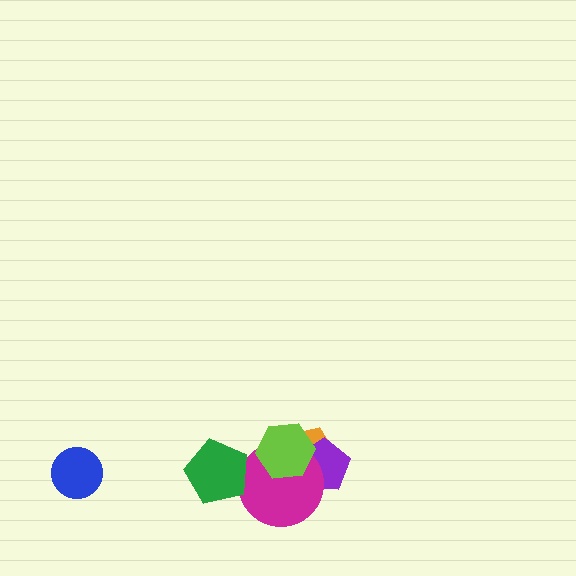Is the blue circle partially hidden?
No, no other shape covers it.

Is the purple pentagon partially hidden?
Yes, it is partially covered by another shape.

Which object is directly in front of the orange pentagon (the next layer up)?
The purple pentagon is directly in front of the orange pentagon.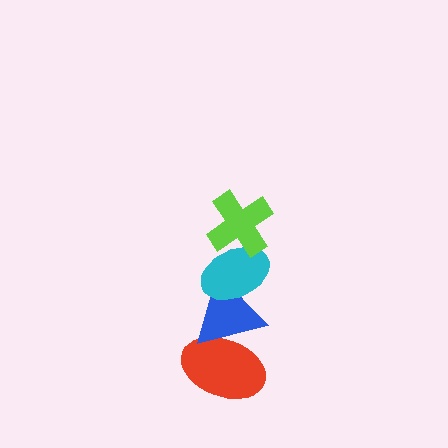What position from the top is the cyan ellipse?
The cyan ellipse is 2nd from the top.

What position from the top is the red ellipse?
The red ellipse is 4th from the top.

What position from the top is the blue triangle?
The blue triangle is 3rd from the top.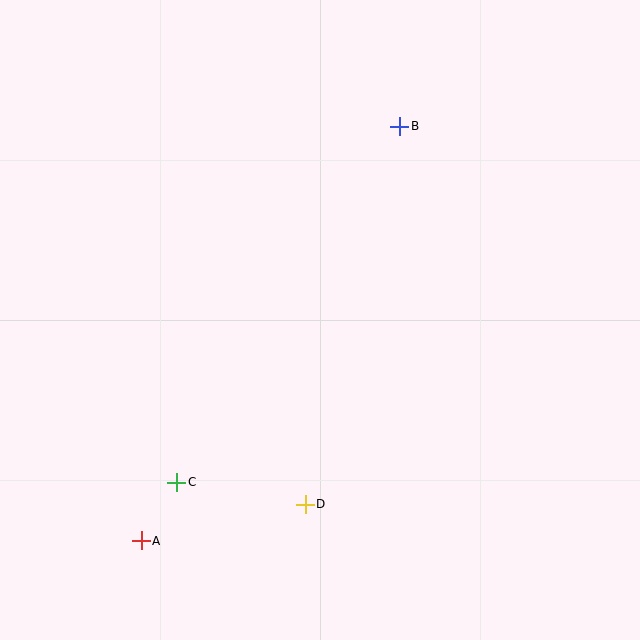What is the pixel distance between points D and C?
The distance between D and C is 130 pixels.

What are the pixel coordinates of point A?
Point A is at (141, 541).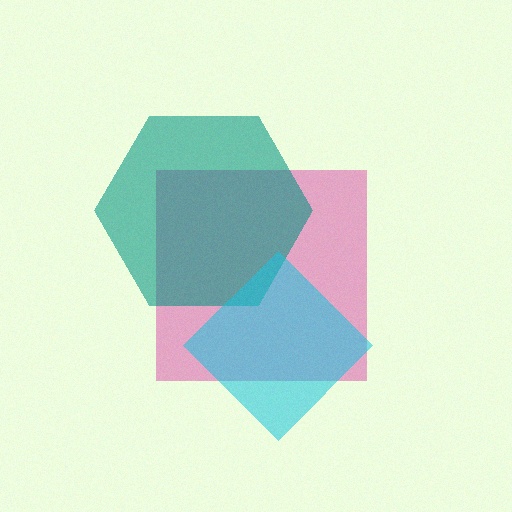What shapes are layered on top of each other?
The layered shapes are: a magenta square, a teal hexagon, a cyan diamond.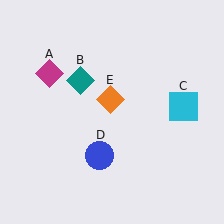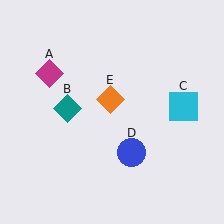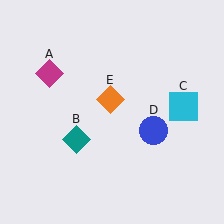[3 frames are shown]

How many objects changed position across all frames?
2 objects changed position: teal diamond (object B), blue circle (object D).